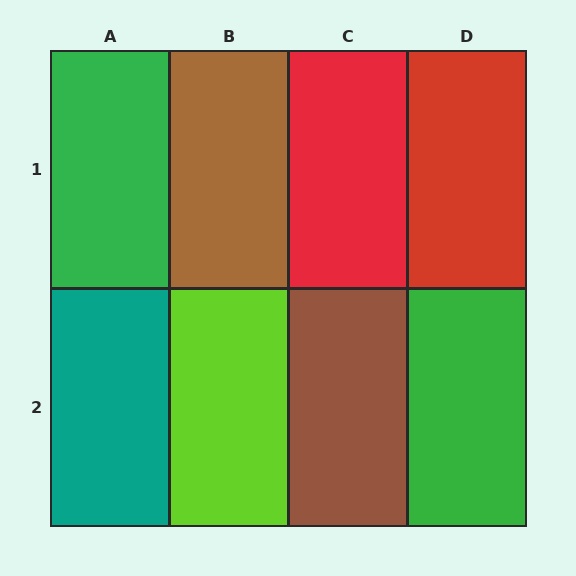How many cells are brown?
2 cells are brown.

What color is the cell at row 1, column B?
Brown.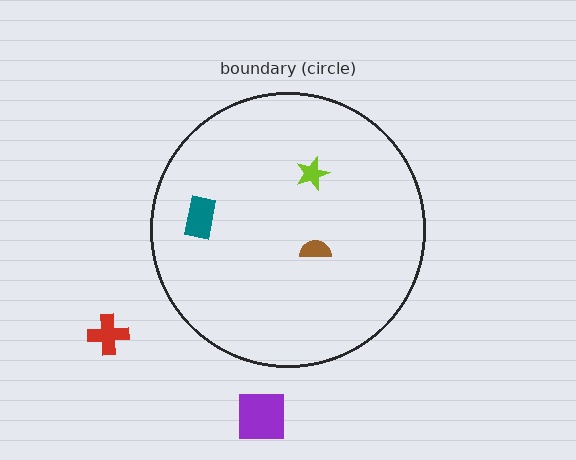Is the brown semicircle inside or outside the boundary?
Inside.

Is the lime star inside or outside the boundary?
Inside.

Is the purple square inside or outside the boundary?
Outside.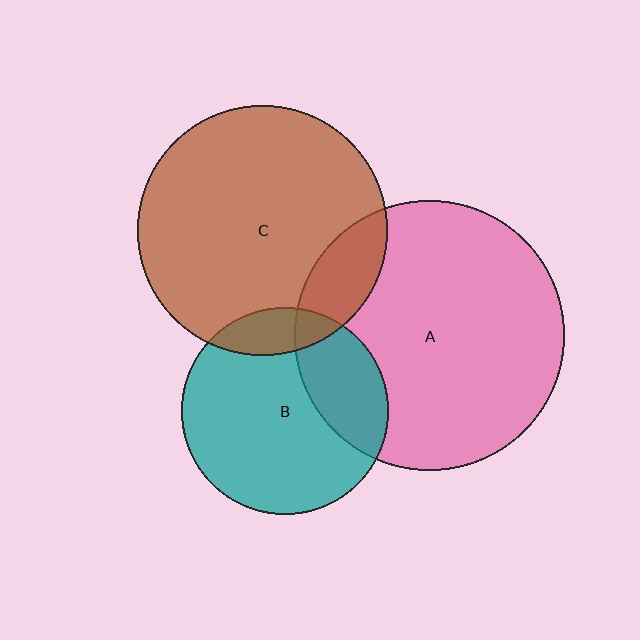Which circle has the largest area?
Circle A (pink).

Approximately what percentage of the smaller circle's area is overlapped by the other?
Approximately 15%.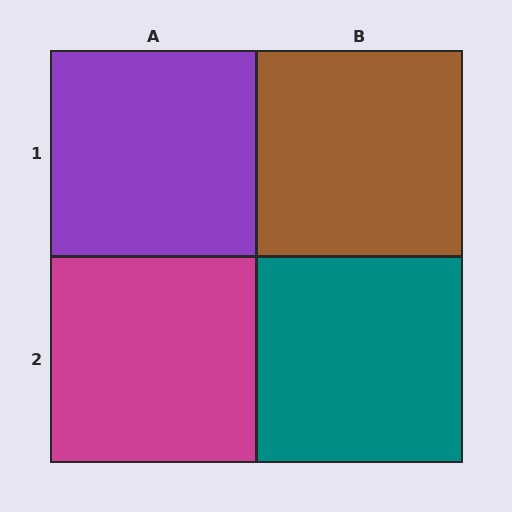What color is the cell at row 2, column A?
Magenta.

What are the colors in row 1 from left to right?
Purple, brown.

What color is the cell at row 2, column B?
Teal.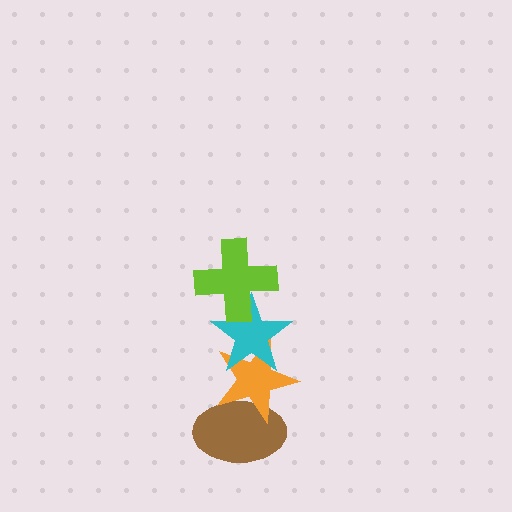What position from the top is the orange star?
The orange star is 3rd from the top.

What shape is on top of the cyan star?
The lime cross is on top of the cyan star.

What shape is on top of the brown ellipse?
The orange star is on top of the brown ellipse.